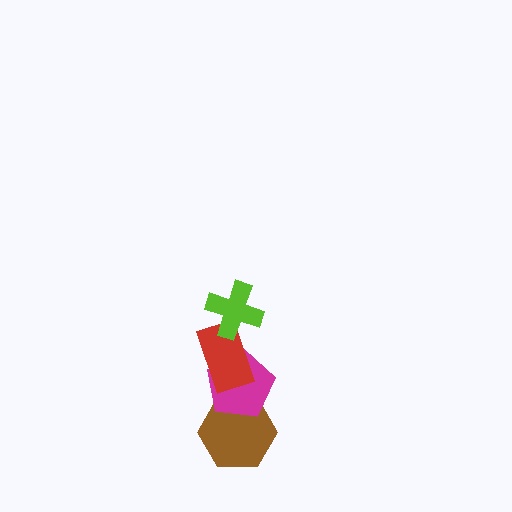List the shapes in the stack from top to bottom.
From top to bottom: the lime cross, the red rectangle, the magenta pentagon, the brown hexagon.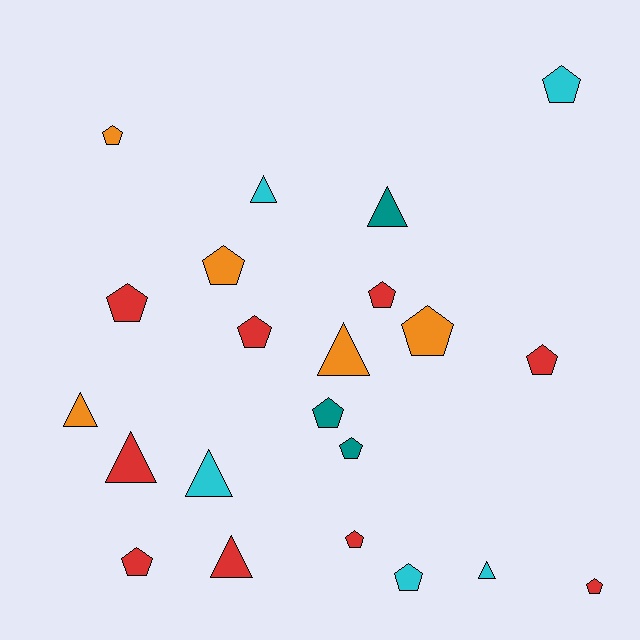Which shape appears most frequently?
Pentagon, with 14 objects.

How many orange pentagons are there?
There are 3 orange pentagons.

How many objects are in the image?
There are 22 objects.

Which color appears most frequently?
Red, with 9 objects.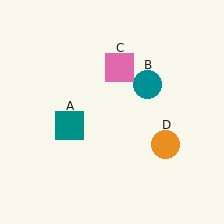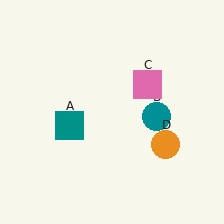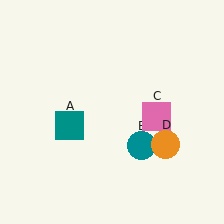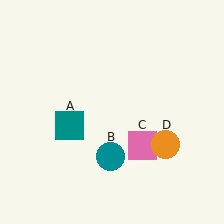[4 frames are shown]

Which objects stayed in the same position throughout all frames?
Teal square (object A) and orange circle (object D) remained stationary.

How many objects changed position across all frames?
2 objects changed position: teal circle (object B), pink square (object C).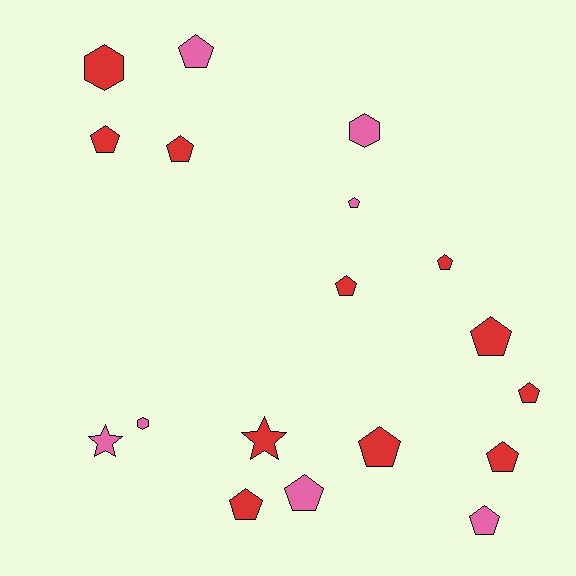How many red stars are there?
There is 1 red star.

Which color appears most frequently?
Red, with 11 objects.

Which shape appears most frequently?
Pentagon, with 13 objects.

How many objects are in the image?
There are 18 objects.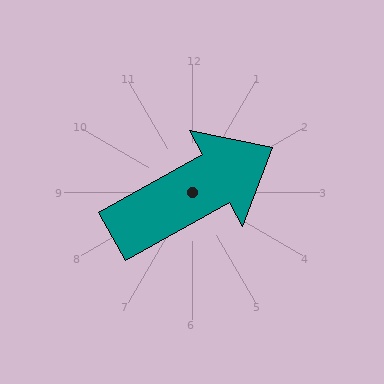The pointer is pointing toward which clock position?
Roughly 2 o'clock.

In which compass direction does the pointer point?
Northeast.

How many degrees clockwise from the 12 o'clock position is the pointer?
Approximately 61 degrees.